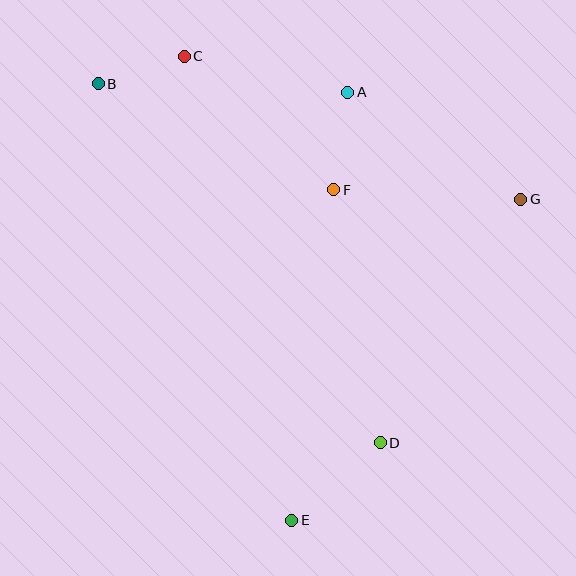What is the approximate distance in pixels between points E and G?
The distance between E and G is approximately 394 pixels.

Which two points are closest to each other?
Points B and C are closest to each other.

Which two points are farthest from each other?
Points B and E are farthest from each other.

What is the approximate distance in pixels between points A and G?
The distance between A and G is approximately 203 pixels.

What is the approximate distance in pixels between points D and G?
The distance between D and G is approximately 281 pixels.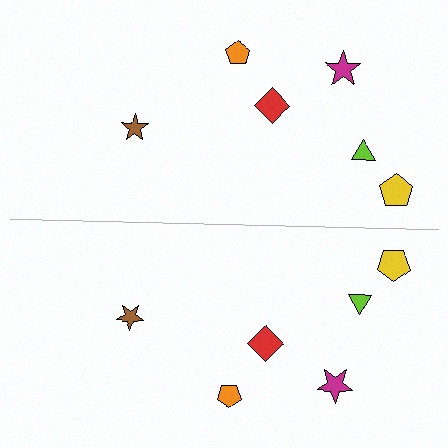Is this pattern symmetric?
Yes, this pattern has bilateral (reflection) symmetry.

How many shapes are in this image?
There are 12 shapes in this image.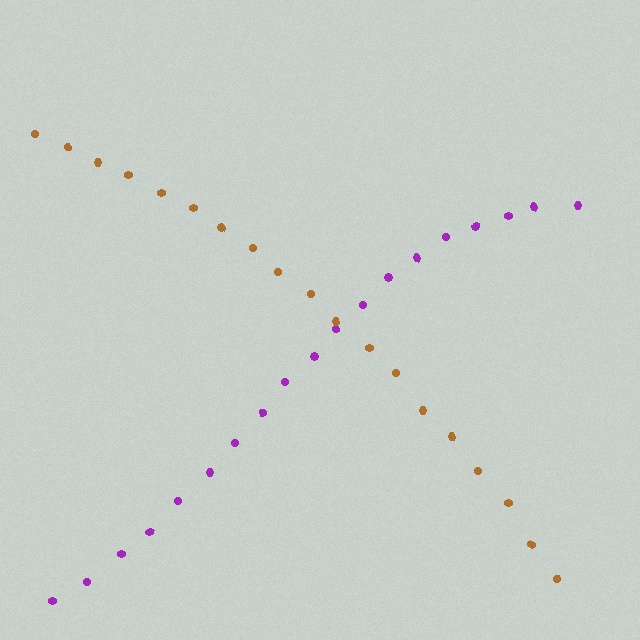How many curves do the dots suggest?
There are 2 distinct paths.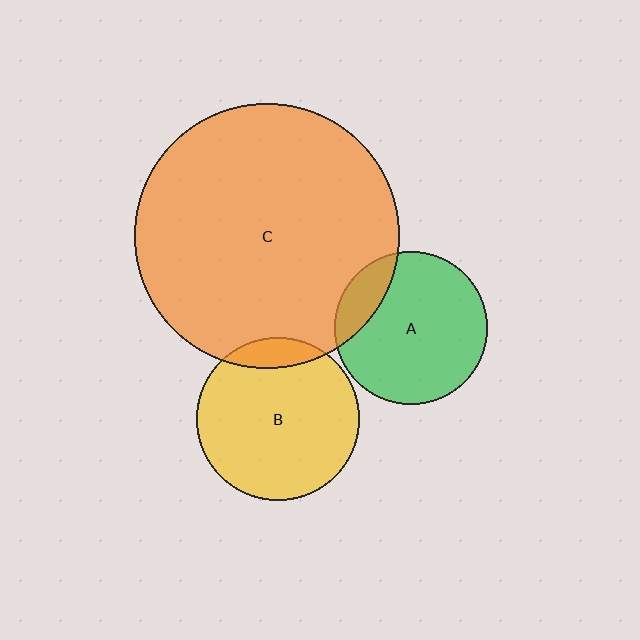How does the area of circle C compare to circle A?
Approximately 3.0 times.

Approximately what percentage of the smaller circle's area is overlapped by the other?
Approximately 10%.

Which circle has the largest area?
Circle C (orange).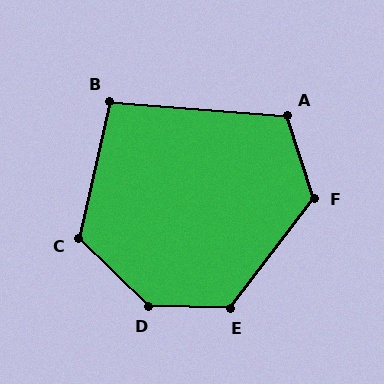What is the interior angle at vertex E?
Approximately 126 degrees (obtuse).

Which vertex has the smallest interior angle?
B, at approximately 98 degrees.